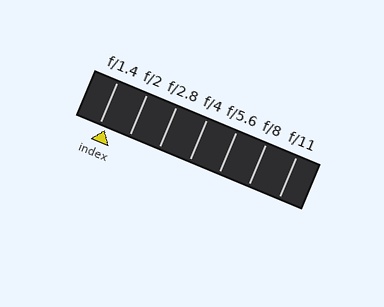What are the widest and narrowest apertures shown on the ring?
The widest aperture shown is f/1.4 and the narrowest is f/11.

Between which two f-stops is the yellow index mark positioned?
The index mark is between f/1.4 and f/2.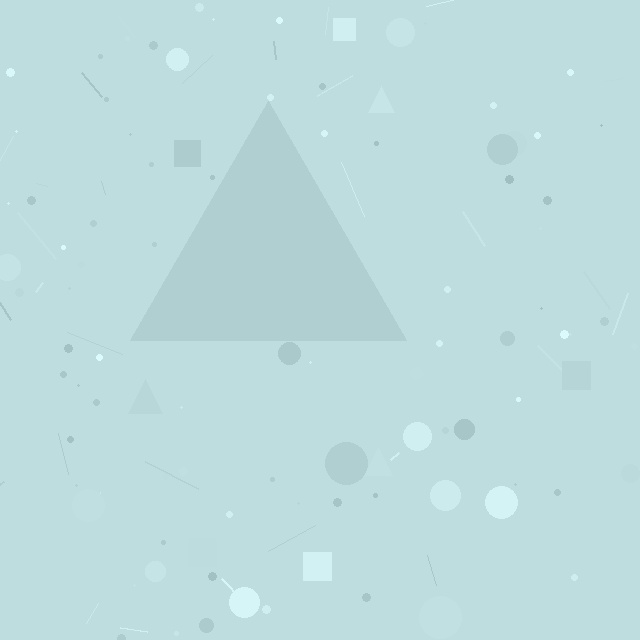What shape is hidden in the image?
A triangle is hidden in the image.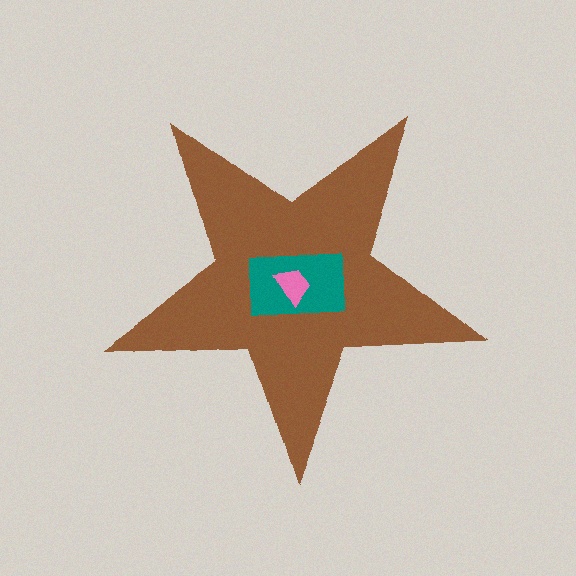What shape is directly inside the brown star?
The teal rectangle.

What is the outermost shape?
The brown star.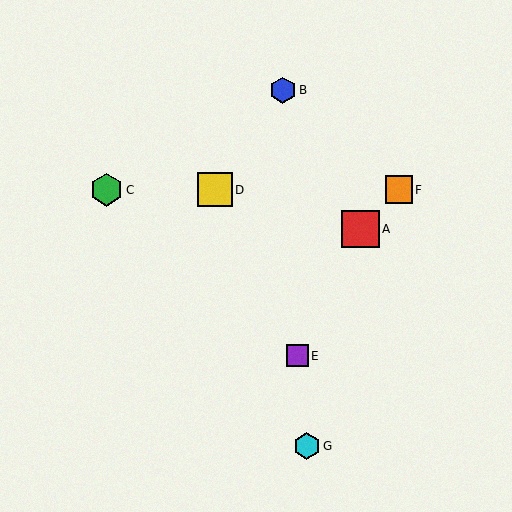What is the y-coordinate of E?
Object E is at y≈356.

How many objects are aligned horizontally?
3 objects (C, D, F) are aligned horizontally.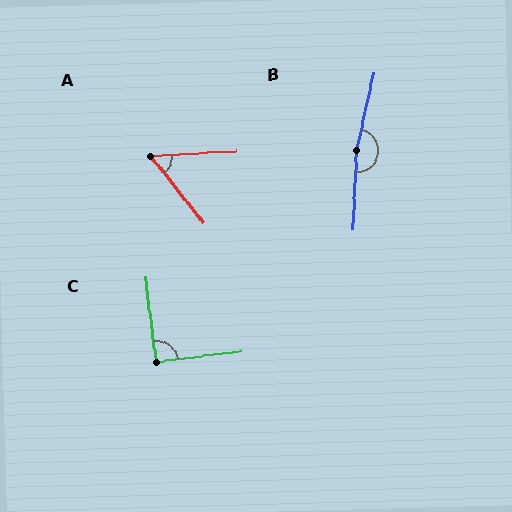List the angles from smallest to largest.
A (55°), C (90°), B (169°).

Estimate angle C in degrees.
Approximately 90 degrees.